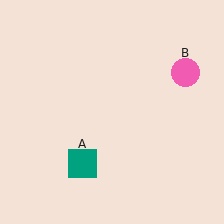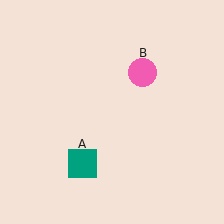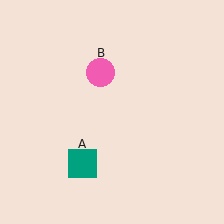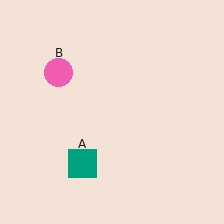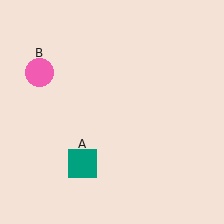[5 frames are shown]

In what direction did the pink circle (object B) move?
The pink circle (object B) moved left.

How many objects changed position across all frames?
1 object changed position: pink circle (object B).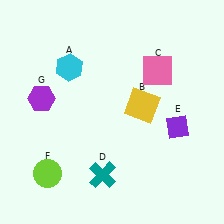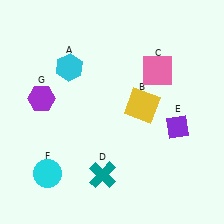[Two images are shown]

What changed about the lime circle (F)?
In Image 1, F is lime. In Image 2, it changed to cyan.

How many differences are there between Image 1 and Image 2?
There is 1 difference between the two images.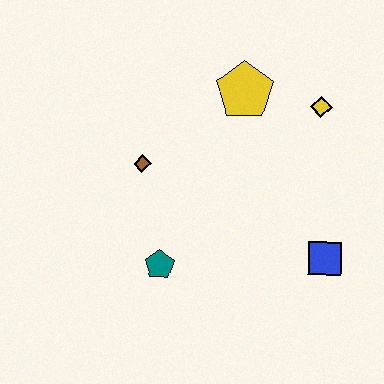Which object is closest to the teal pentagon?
The brown diamond is closest to the teal pentagon.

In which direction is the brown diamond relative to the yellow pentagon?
The brown diamond is to the left of the yellow pentagon.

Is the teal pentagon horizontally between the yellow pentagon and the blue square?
No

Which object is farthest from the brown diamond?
The blue square is farthest from the brown diamond.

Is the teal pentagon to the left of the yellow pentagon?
Yes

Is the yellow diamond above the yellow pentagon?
No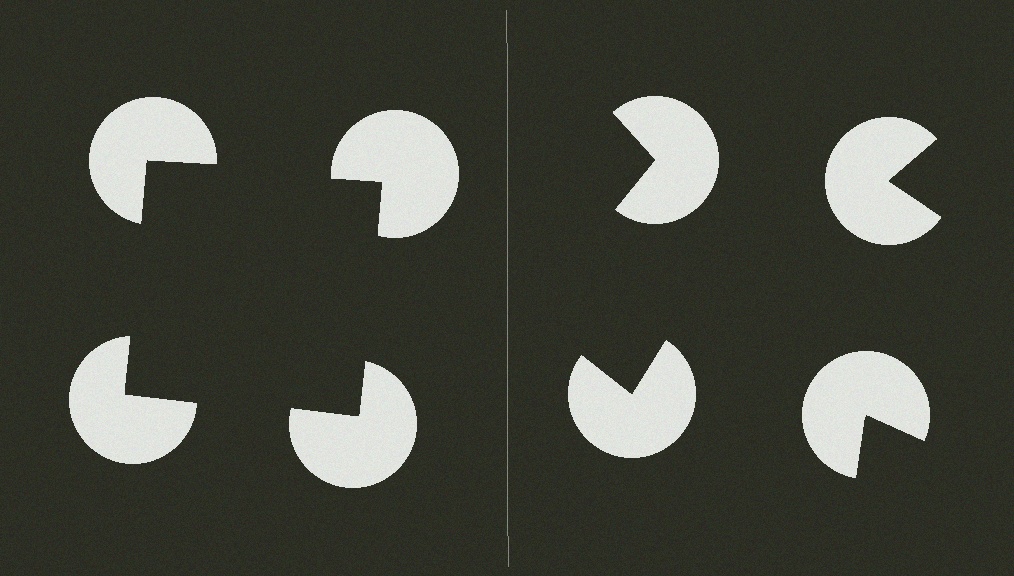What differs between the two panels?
The pac-man discs are positioned identically on both sides; only the wedge orientations differ. On the left they align to a square; on the right they are misaligned.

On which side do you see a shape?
An illusory square appears on the left side. On the right side the wedge cuts are rotated, so no coherent shape forms.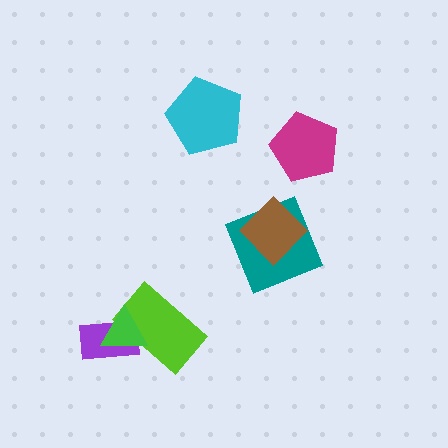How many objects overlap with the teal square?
1 object overlaps with the teal square.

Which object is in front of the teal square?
The brown diamond is in front of the teal square.